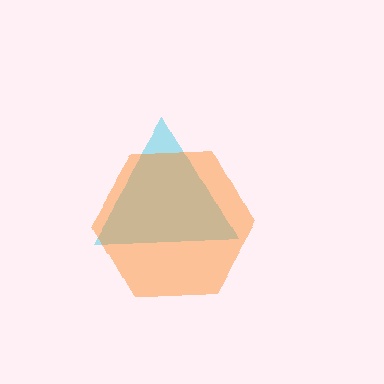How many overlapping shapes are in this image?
There are 2 overlapping shapes in the image.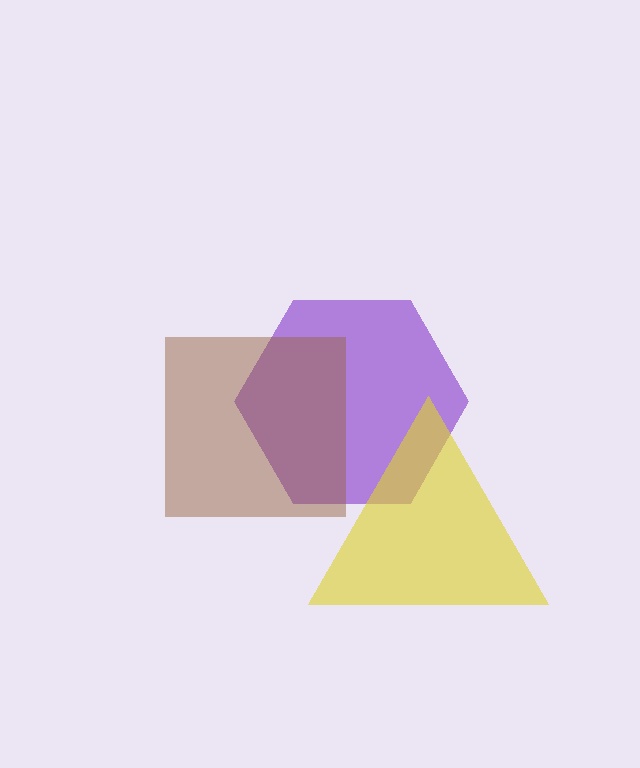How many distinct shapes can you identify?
There are 3 distinct shapes: a purple hexagon, a yellow triangle, a brown square.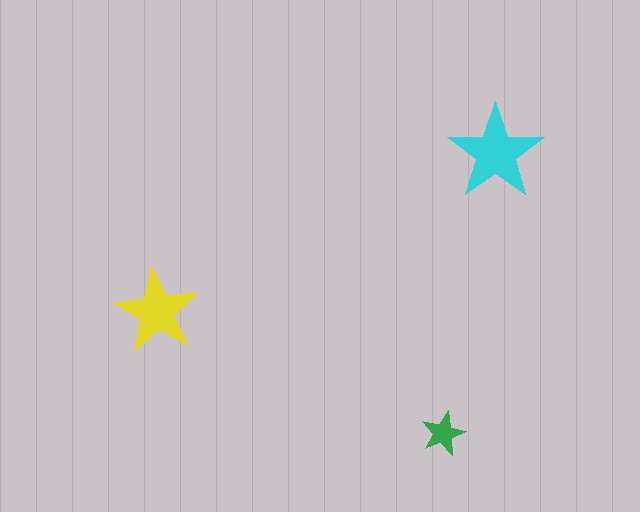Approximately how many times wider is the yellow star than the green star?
About 2 times wider.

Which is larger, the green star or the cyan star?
The cyan one.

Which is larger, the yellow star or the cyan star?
The cyan one.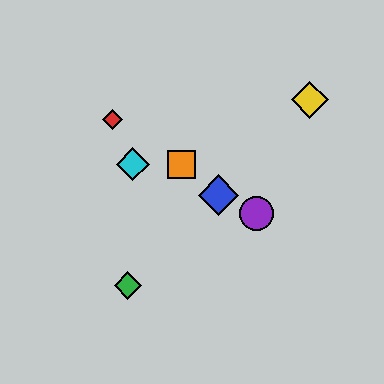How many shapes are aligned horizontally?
2 shapes (the orange square, the cyan diamond) are aligned horizontally.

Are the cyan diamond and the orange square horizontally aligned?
Yes, both are at y≈164.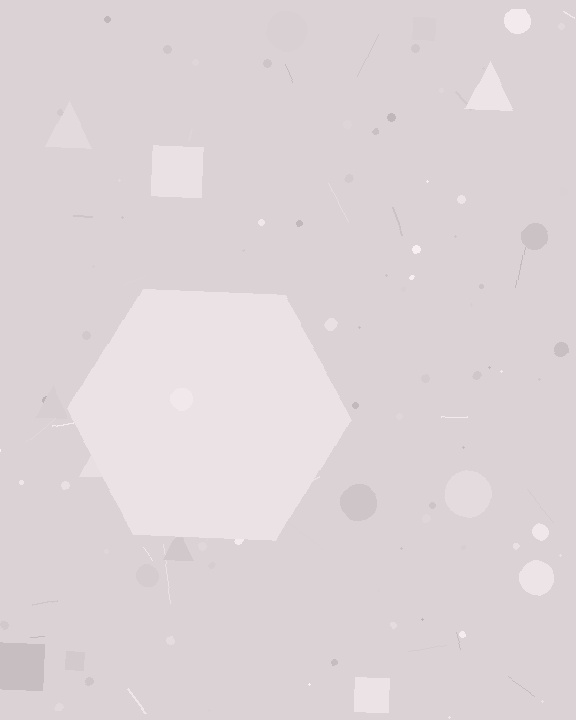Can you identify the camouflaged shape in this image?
The camouflaged shape is a hexagon.